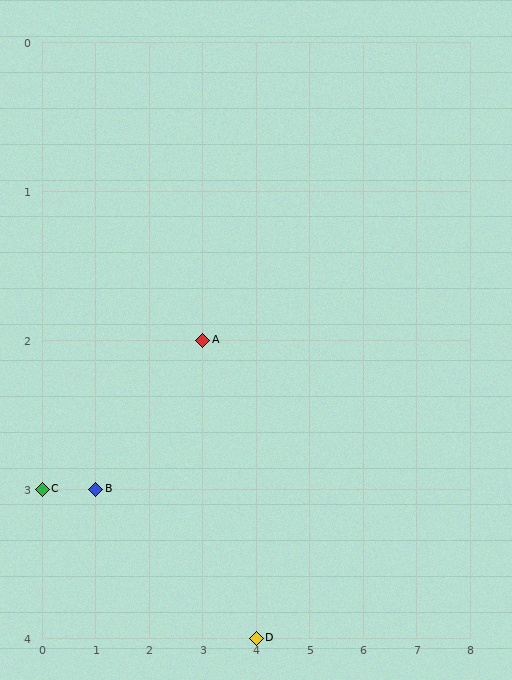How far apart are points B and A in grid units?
Points B and A are 2 columns and 1 row apart (about 2.2 grid units diagonally).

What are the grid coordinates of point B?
Point B is at grid coordinates (1, 3).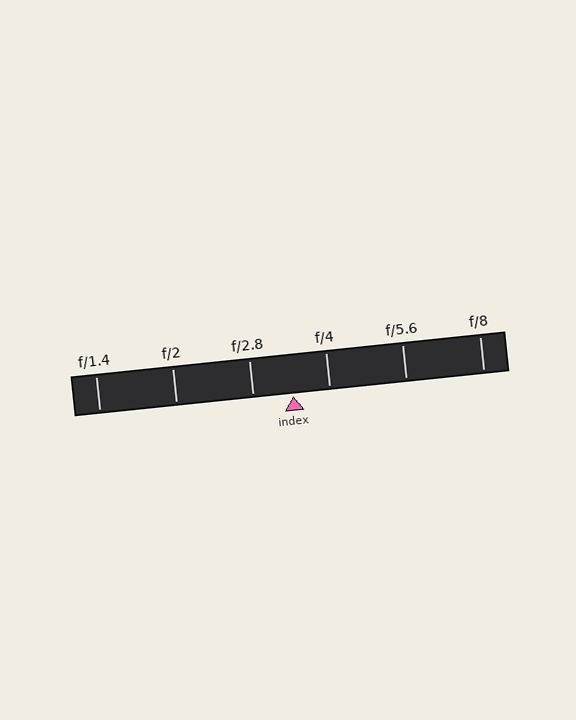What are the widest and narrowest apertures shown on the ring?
The widest aperture shown is f/1.4 and the narrowest is f/8.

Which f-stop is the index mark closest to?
The index mark is closest to f/4.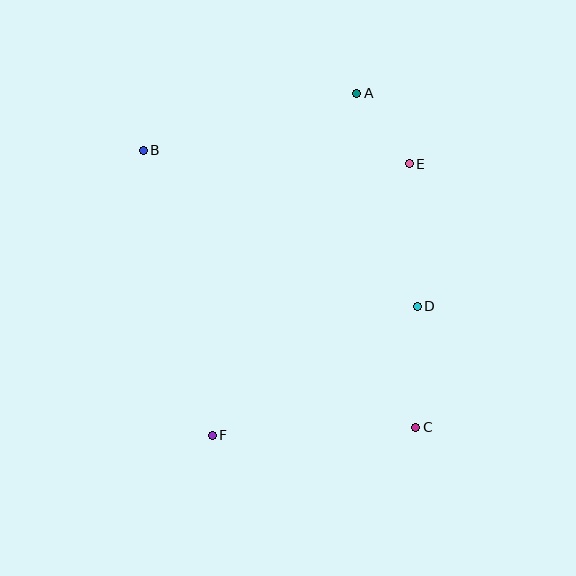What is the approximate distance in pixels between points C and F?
The distance between C and F is approximately 204 pixels.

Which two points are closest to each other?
Points A and E are closest to each other.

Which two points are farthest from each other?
Points B and C are farthest from each other.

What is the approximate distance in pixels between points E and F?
The distance between E and F is approximately 335 pixels.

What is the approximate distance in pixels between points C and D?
The distance between C and D is approximately 121 pixels.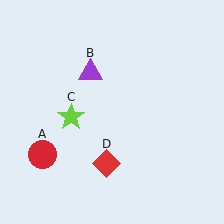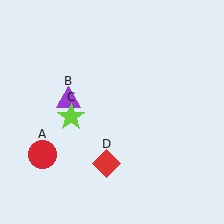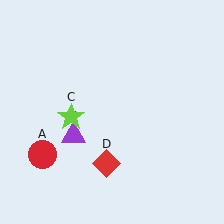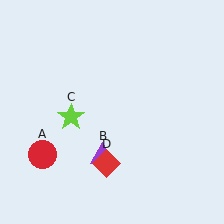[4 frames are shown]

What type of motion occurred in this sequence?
The purple triangle (object B) rotated counterclockwise around the center of the scene.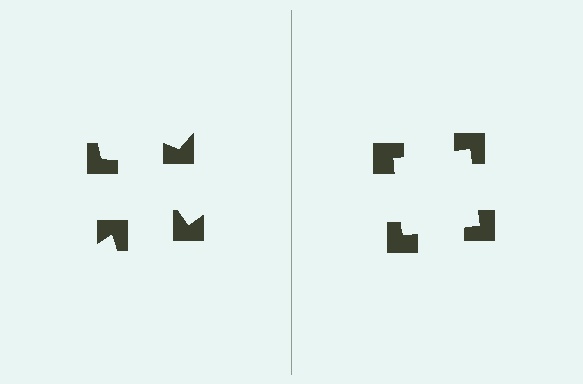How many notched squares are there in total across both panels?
8 — 4 on each side.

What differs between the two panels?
The notched squares are positioned identically on both sides; only the wedge orientations differ. On the right they align to a square; on the left they are misaligned.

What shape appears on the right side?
An illusory square.